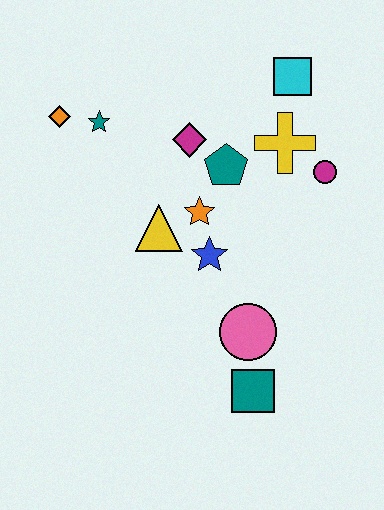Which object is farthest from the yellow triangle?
The cyan square is farthest from the yellow triangle.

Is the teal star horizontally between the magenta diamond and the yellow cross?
No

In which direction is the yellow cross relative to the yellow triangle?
The yellow cross is to the right of the yellow triangle.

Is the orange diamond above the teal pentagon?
Yes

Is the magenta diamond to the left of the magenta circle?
Yes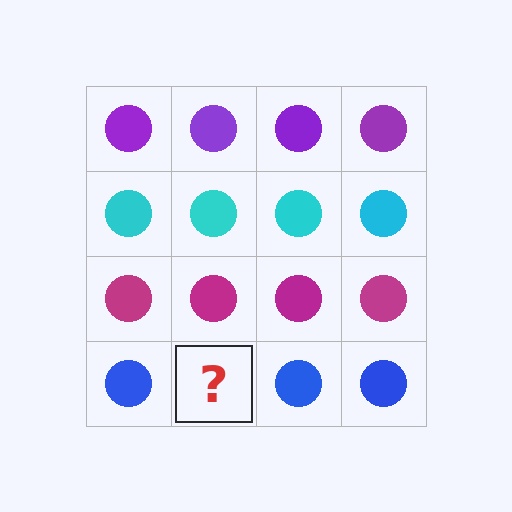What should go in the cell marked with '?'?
The missing cell should contain a blue circle.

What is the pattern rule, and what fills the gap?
The rule is that each row has a consistent color. The gap should be filled with a blue circle.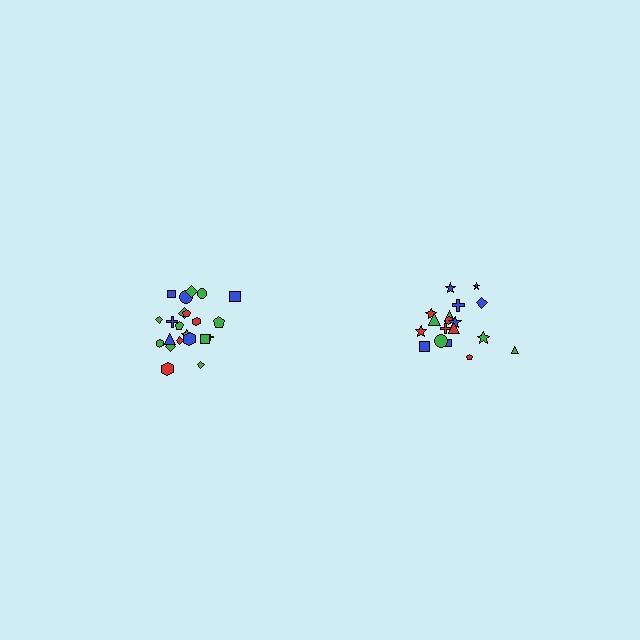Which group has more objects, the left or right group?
The left group.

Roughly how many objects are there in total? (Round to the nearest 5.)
Roughly 40 objects in total.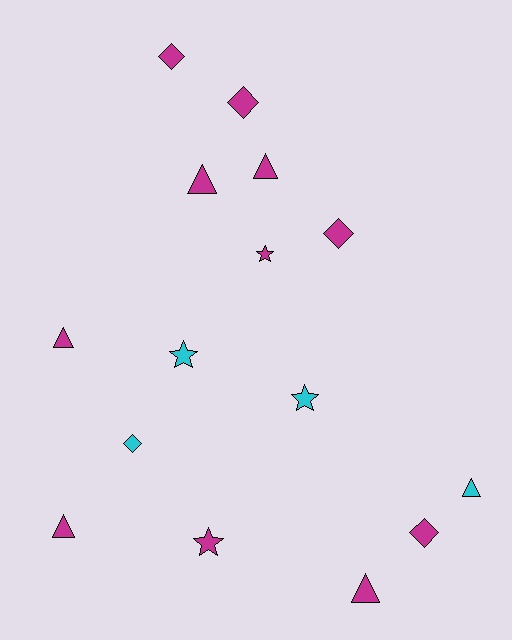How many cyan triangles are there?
There is 1 cyan triangle.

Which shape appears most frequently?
Triangle, with 6 objects.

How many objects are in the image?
There are 15 objects.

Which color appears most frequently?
Magenta, with 11 objects.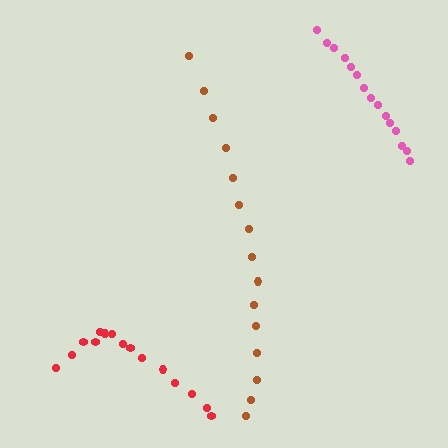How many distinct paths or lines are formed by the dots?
There are 3 distinct paths.